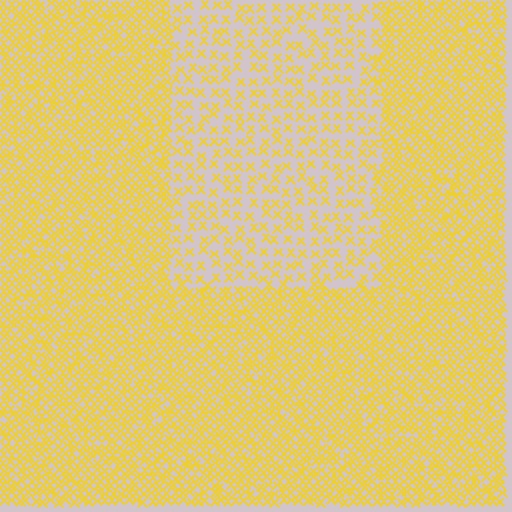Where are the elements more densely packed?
The elements are more densely packed outside the rectangle boundary.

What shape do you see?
I see a rectangle.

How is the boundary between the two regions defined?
The boundary is defined by a change in element density (approximately 2.5x ratio). All elements are the same color, size, and shape.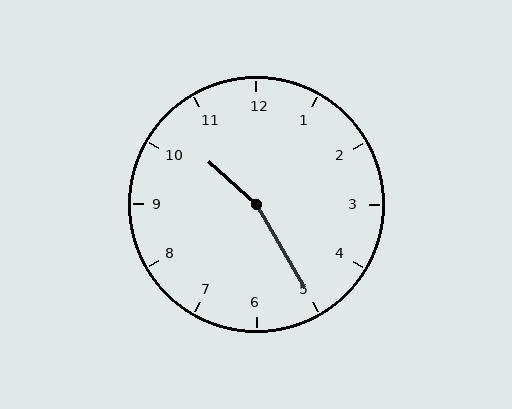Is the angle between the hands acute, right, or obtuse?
It is obtuse.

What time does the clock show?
10:25.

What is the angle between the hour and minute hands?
Approximately 162 degrees.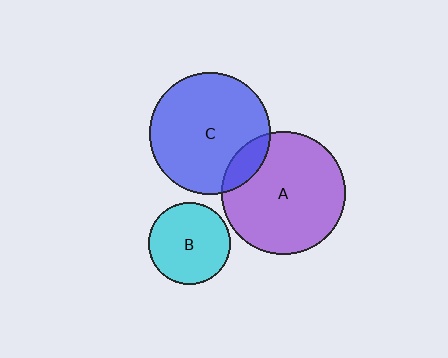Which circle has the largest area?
Circle A (purple).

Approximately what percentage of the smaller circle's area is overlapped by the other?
Approximately 15%.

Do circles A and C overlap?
Yes.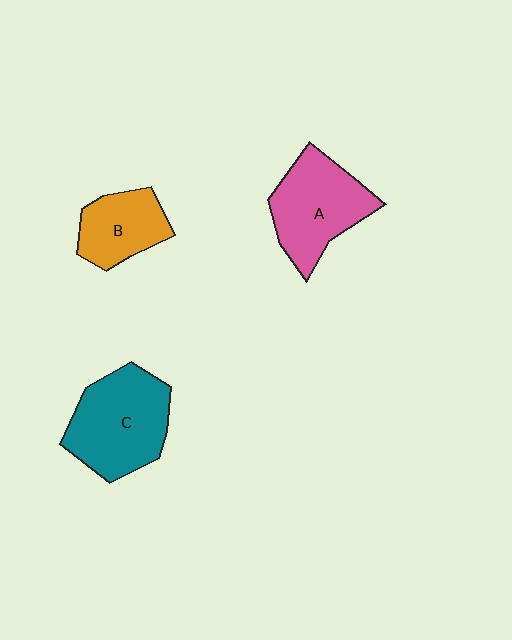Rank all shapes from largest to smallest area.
From largest to smallest: C (teal), A (pink), B (orange).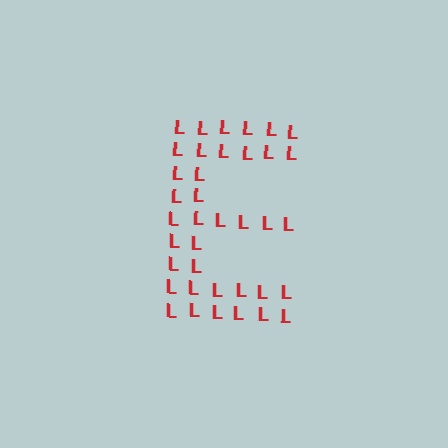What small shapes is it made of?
It is made of small letter L's.